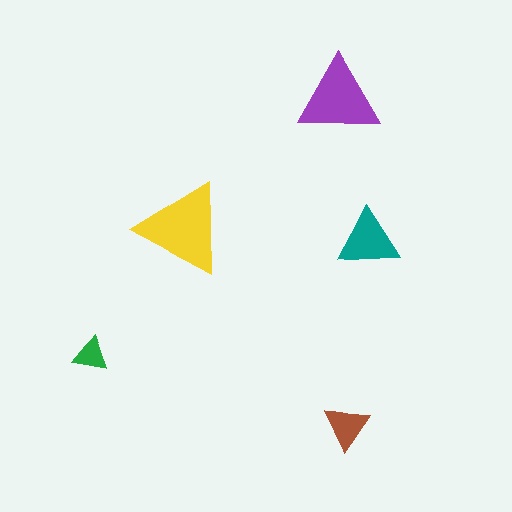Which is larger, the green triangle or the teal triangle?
The teal one.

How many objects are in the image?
There are 5 objects in the image.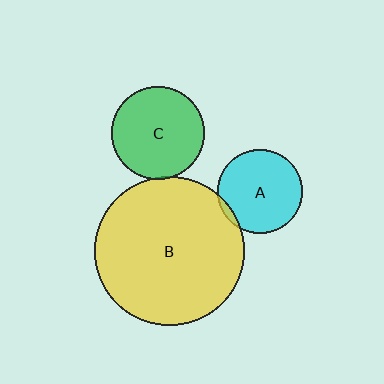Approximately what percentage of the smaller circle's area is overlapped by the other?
Approximately 5%.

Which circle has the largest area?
Circle B (yellow).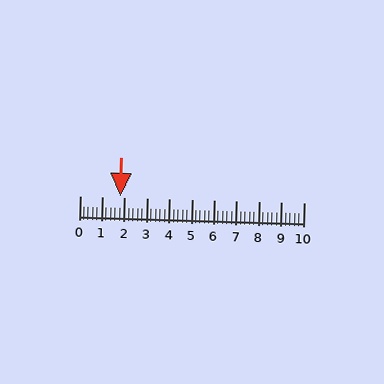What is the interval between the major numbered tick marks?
The major tick marks are spaced 1 units apart.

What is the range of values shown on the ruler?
The ruler shows values from 0 to 10.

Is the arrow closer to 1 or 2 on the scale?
The arrow is closer to 2.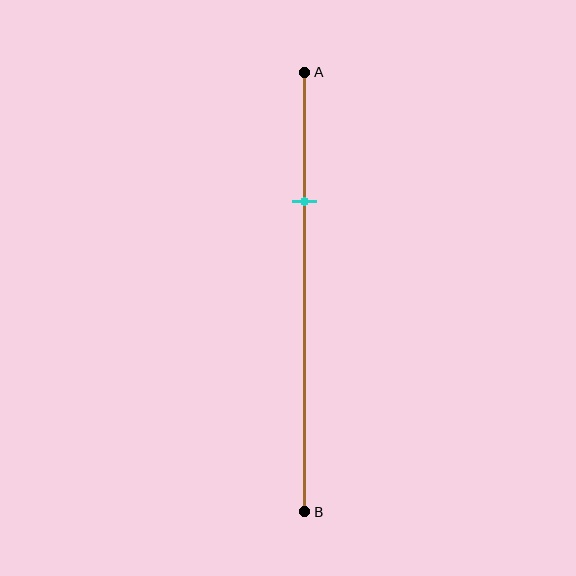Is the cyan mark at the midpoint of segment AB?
No, the mark is at about 30% from A, not at the 50% midpoint.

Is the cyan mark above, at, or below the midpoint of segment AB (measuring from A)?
The cyan mark is above the midpoint of segment AB.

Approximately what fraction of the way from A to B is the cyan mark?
The cyan mark is approximately 30% of the way from A to B.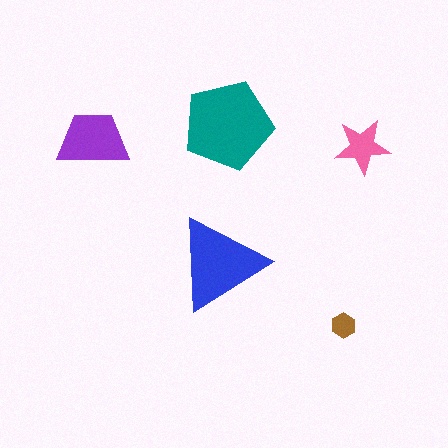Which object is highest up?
The teal pentagon is topmost.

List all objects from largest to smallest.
The teal pentagon, the blue triangle, the purple trapezoid, the pink star, the brown hexagon.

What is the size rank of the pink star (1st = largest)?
4th.